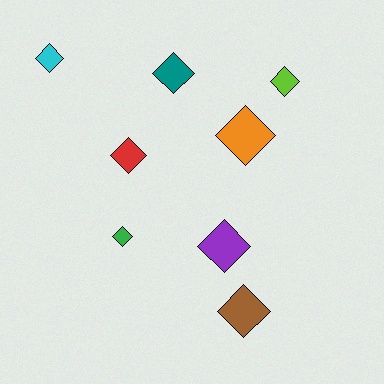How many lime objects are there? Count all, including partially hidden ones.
There is 1 lime object.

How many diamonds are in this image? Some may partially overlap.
There are 8 diamonds.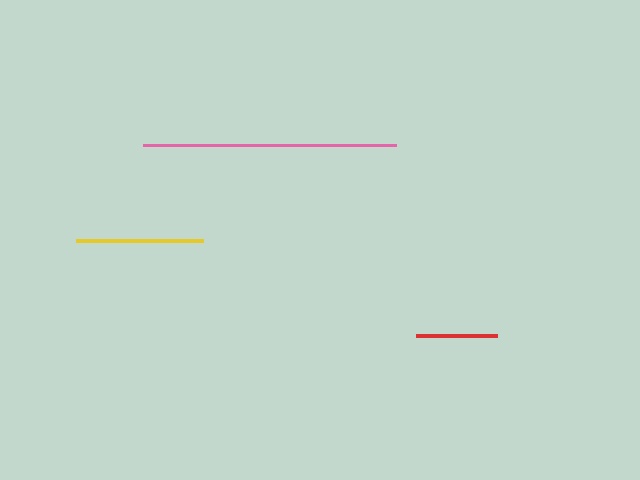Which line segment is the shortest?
The red line is the shortest at approximately 81 pixels.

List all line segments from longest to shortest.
From longest to shortest: pink, yellow, red.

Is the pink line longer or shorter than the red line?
The pink line is longer than the red line.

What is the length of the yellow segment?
The yellow segment is approximately 126 pixels long.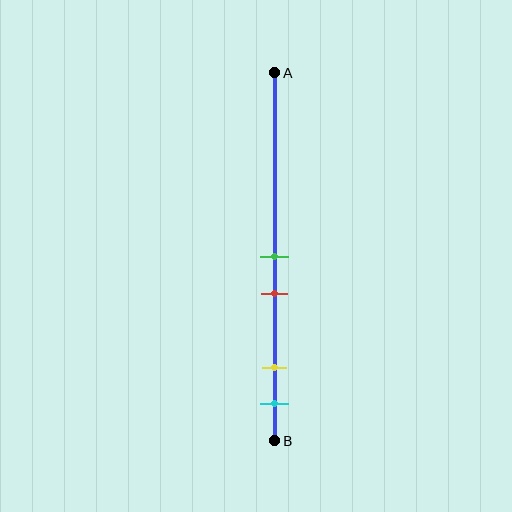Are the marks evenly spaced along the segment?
No, the marks are not evenly spaced.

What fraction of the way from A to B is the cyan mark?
The cyan mark is approximately 90% (0.9) of the way from A to B.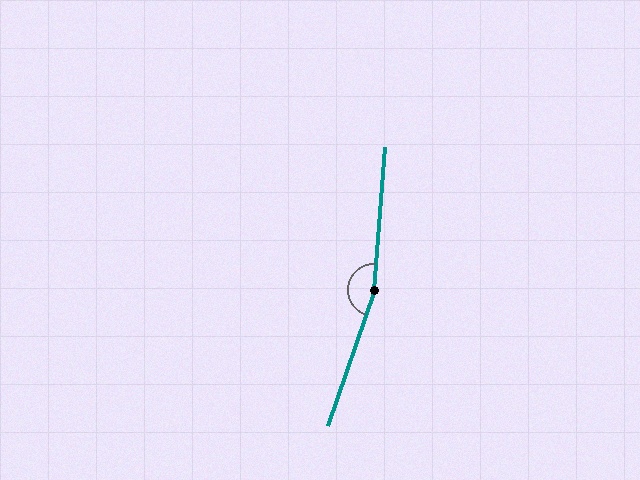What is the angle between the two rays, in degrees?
Approximately 165 degrees.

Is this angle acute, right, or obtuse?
It is obtuse.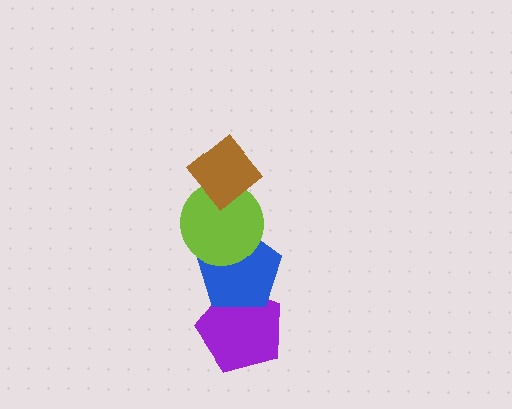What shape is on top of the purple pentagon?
The blue pentagon is on top of the purple pentagon.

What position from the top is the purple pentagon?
The purple pentagon is 4th from the top.